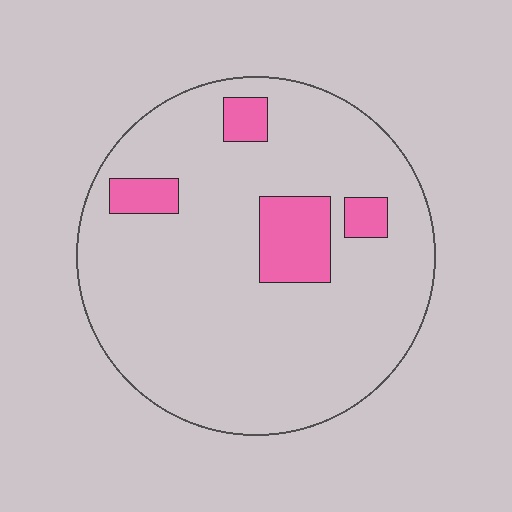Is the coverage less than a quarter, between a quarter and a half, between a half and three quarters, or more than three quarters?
Less than a quarter.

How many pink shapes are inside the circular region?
4.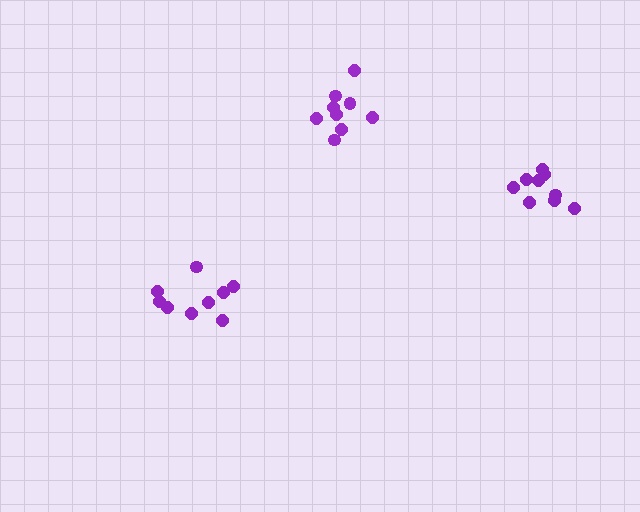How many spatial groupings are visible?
There are 3 spatial groupings.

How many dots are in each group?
Group 1: 9 dots, Group 2: 9 dots, Group 3: 9 dots (27 total).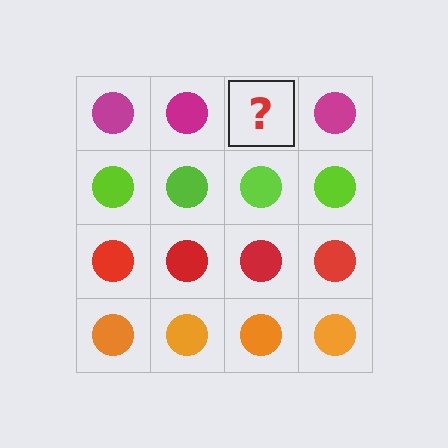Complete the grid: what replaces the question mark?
The question mark should be replaced with a magenta circle.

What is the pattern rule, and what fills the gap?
The rule is that each row has a consistent color. The gap should be filled with a magenta circle.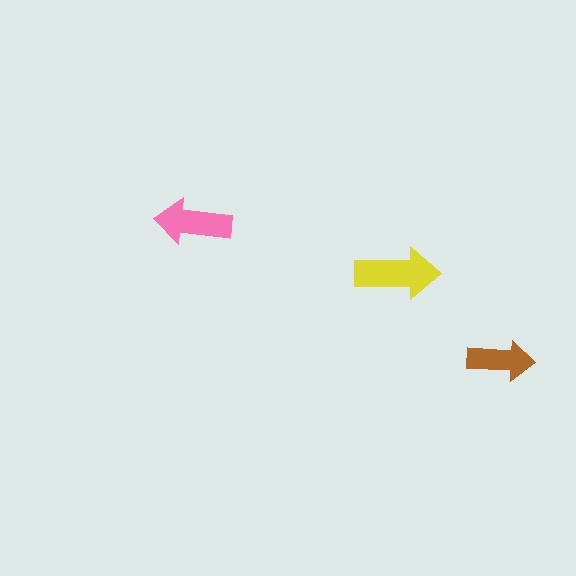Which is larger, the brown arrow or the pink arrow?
The pink one.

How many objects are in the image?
There are 3 objects in the image.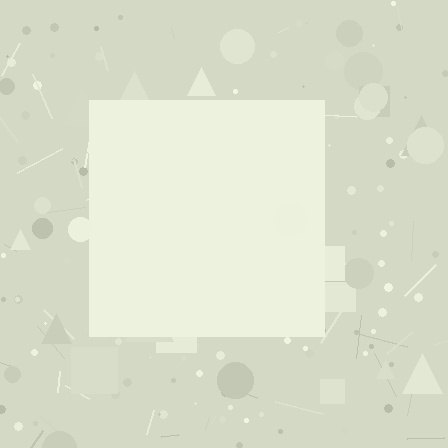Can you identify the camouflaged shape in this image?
The camouflaged shape is a square.